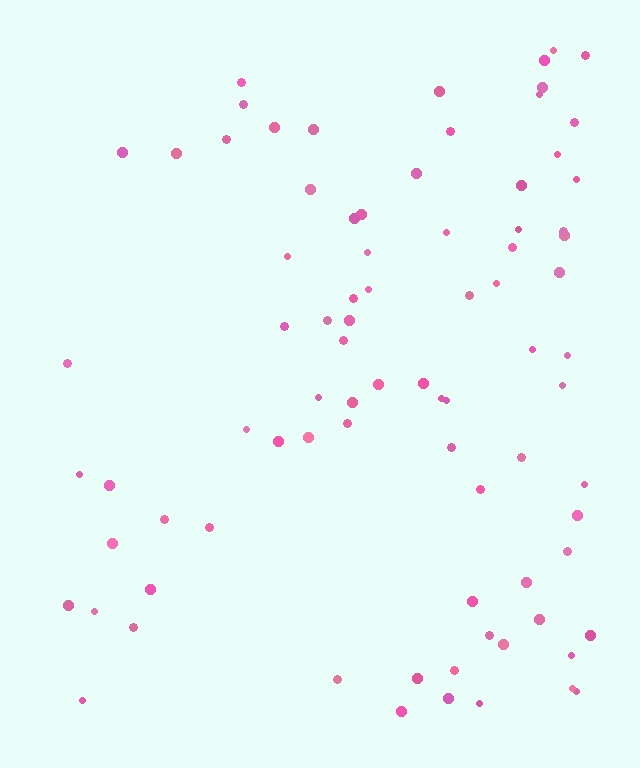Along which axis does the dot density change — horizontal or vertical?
Horizontal.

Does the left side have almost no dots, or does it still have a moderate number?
Still a moderate number, just noticeably fewer than the right.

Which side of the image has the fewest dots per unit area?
The left.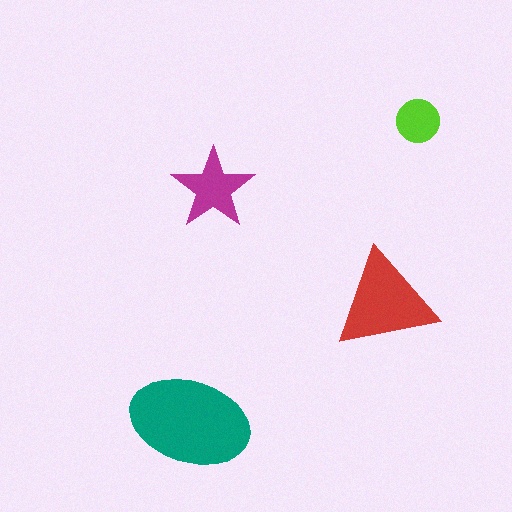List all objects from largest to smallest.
The teal ellipse, the red triangle, the magenta star, the lime circle.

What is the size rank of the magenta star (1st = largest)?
3rd.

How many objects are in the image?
There are 4 objects in the image.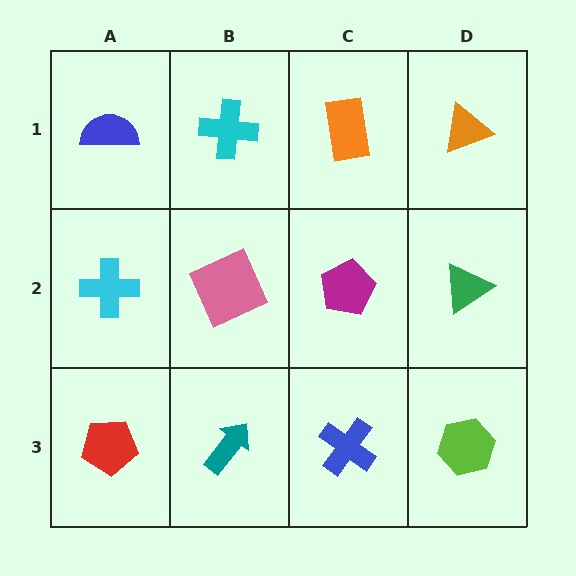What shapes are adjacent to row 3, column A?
A cyan cross (row 2, column A), a teal arrow (row 3, column B).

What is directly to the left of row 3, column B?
A red pentagon.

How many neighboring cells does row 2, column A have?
3.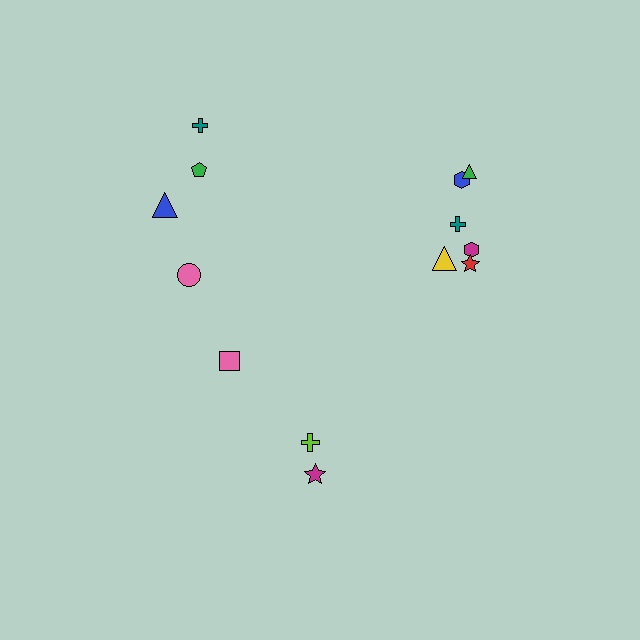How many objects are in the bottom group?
There are 3 objects.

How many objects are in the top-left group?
There are 4 objects.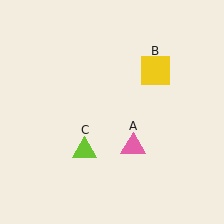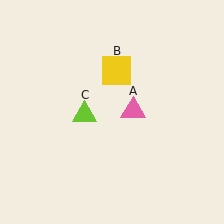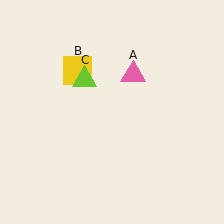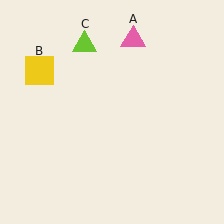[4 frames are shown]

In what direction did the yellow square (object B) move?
The yellow square (object B) moved left.